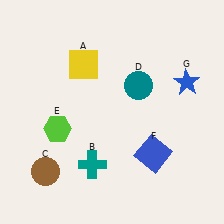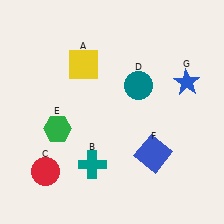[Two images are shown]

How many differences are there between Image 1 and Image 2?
There are 2 differences between the two images.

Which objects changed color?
C changed from brown to red. E changed from lime to green.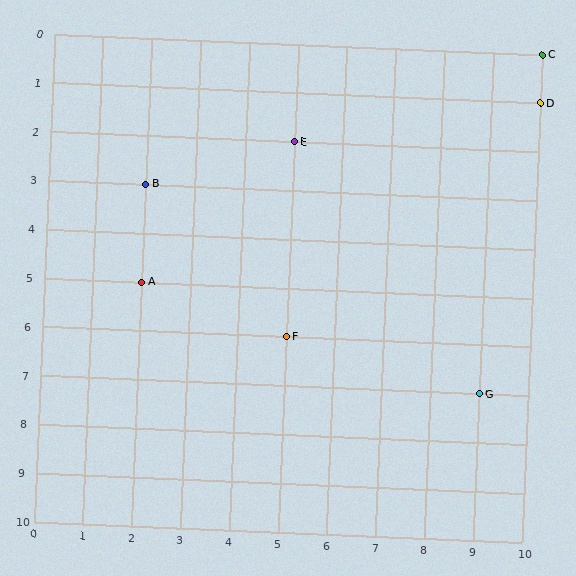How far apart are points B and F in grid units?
Points B and F are 3 columns and 3 rows apart (about 4.2 grid units diagonally).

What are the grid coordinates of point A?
Point A is at grid coordinates (2, 5).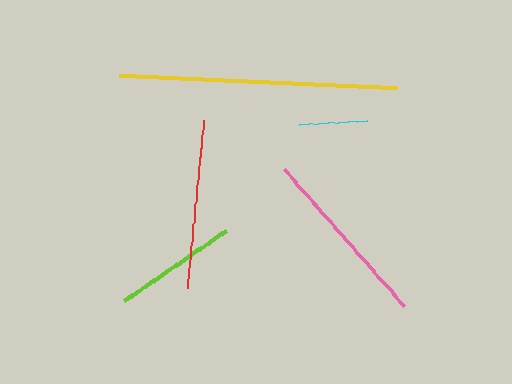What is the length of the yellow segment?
The yellow segment is approximately 278 pixels long.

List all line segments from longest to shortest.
From longest to shortest: yellow, pink, red, lime, cyan.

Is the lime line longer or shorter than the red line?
The red line is longer than the lime line.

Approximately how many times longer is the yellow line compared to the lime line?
The yellow line is approximately 2.2 times the length of the lime line.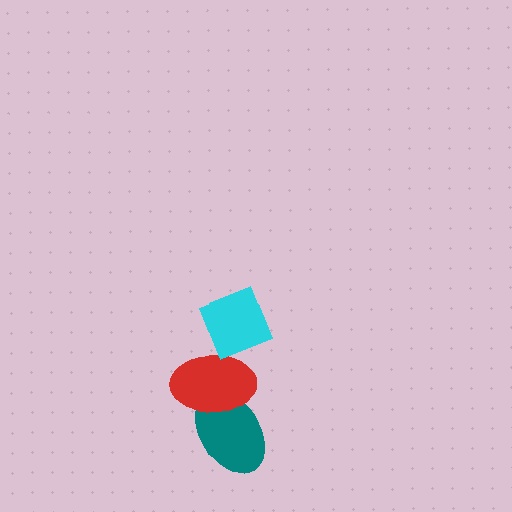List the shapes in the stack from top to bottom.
From top to bottom: the cyan diamond, the red ellipse, the teal ellipse.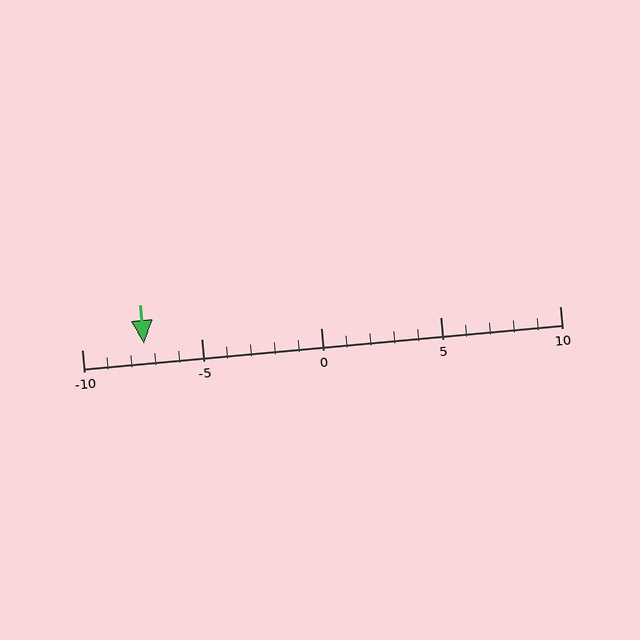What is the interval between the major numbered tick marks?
The major tick marks are spaced 5 units apart.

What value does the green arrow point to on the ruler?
The green arrow points to approximately -7.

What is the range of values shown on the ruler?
The ruler shows values from -10 to 10.